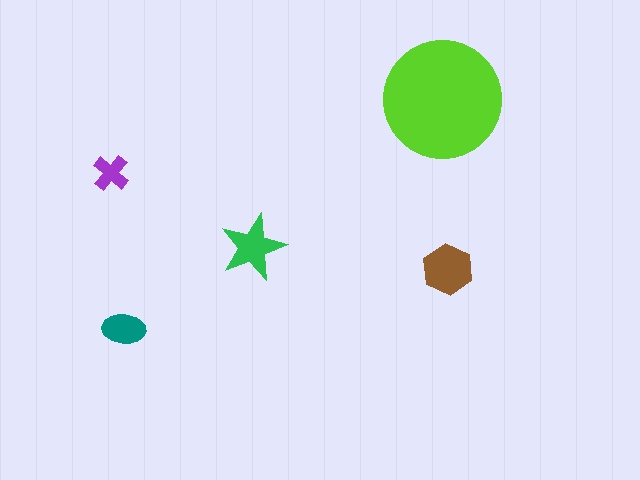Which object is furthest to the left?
The purple cross is leftmost.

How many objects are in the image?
There are 5 objects in the image.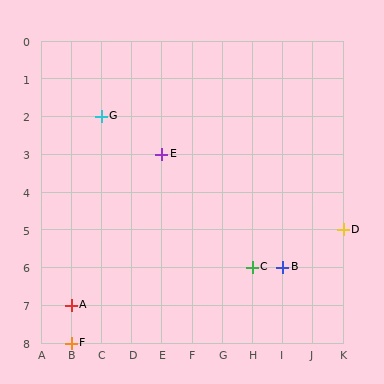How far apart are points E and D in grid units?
Points E and D are 6 columns and 2 rows apart (about 6.3 grid units diagonally).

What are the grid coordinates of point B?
Point B is at grid coordinates (I, 6).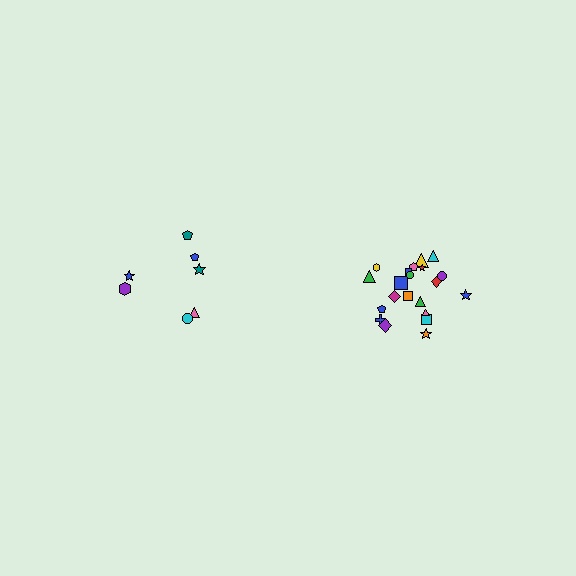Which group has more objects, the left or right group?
The right group.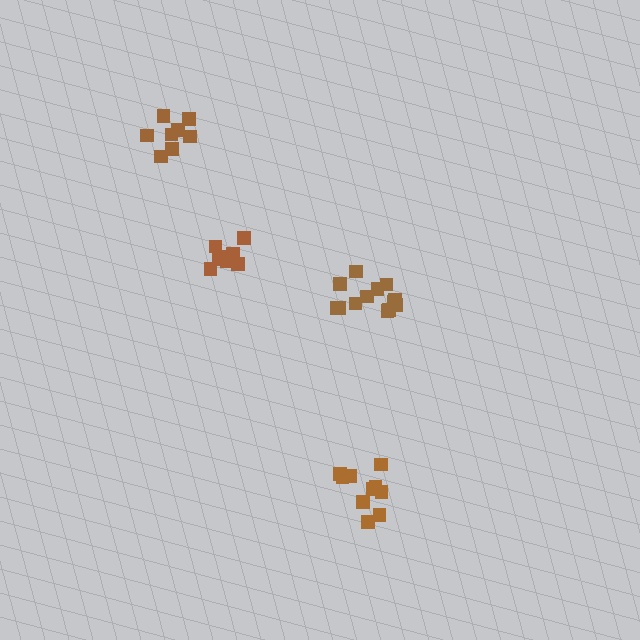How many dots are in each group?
Group 1: 13 dots, Group 2: 8 dots, Group 3: 8 dots, Group 4: 10 dots (39 total).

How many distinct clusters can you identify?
There are 4 distinct clusters.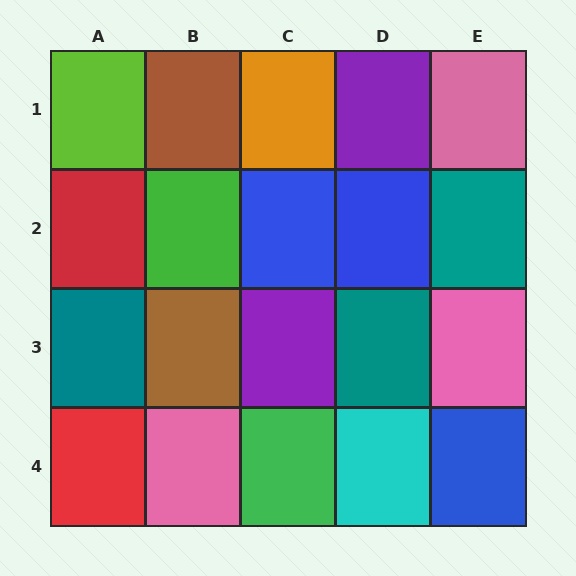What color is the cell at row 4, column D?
Cyan.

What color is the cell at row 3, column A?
Teal.